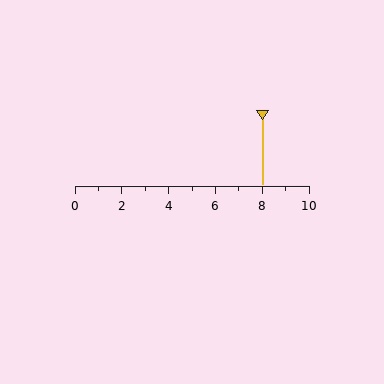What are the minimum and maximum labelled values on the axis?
The axis runs from 0 to 10.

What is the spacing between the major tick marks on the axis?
The major ticks are spaced 2 apart.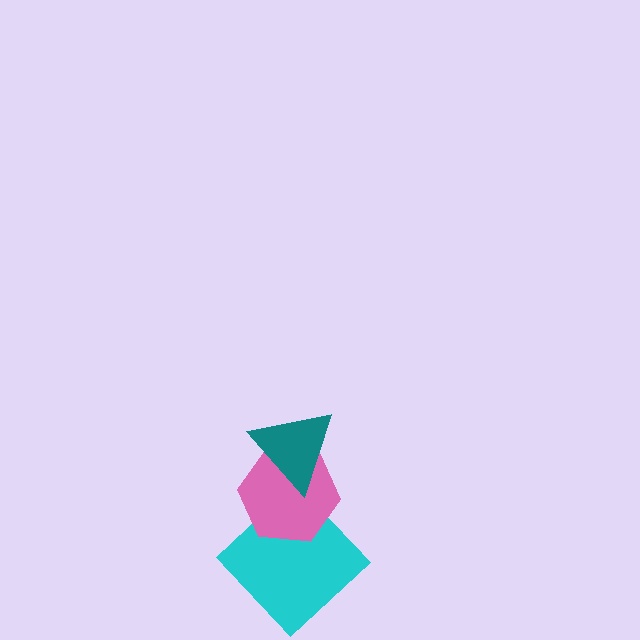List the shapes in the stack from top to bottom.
From top to bottom: the teal triangle, the pink hexagon, the cyan diamond.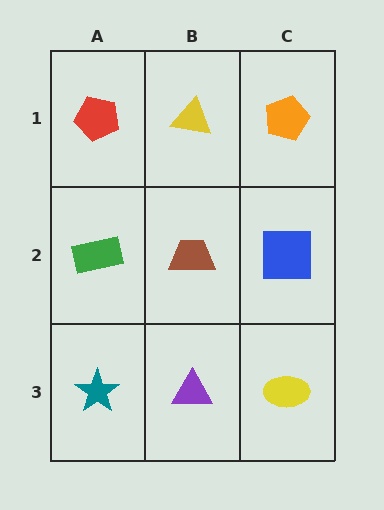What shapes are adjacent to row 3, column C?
A blue square (row 2, column C), a purple triangle (row 3, column B).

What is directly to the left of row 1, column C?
A yellow triangle.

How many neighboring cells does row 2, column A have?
3.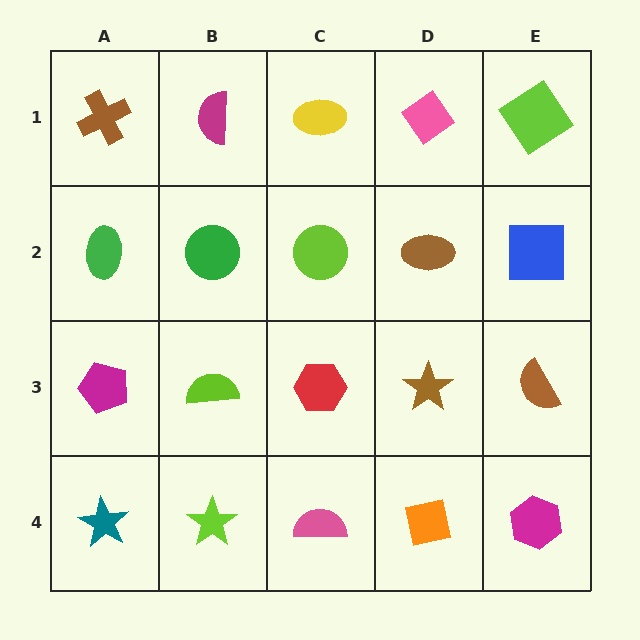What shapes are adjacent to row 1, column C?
A lime circle (row 2, column C), a magenta semicircle (row 1, column B), a pink diamond (row 1, column D).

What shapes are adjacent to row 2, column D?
A pink diamond (row 1, column D), a brown star (row 3, column D), a lime circle (row 2, column C), a blue square (row 2, column E).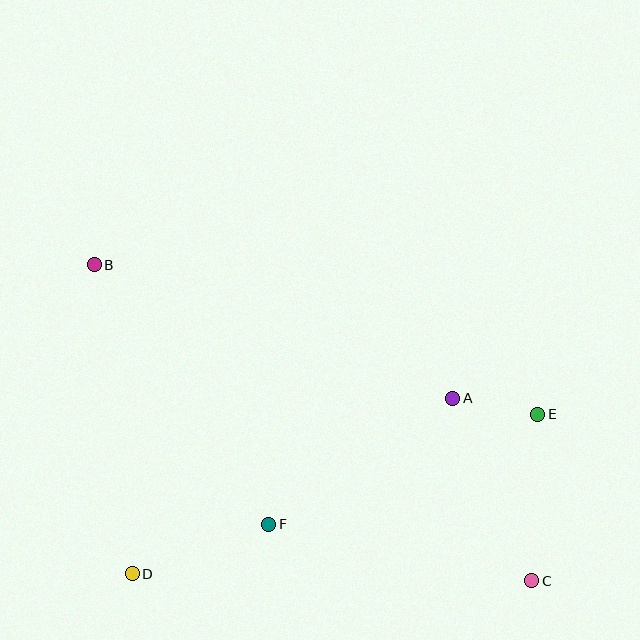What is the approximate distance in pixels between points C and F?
The distance between C and F is approximately 269 pixels.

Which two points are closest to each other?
Points A and E are closest to each other.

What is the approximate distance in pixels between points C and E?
The distance between C and E is approximately 166 pixels.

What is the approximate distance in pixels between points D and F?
The distance between D and F is approximately 145 pixels.